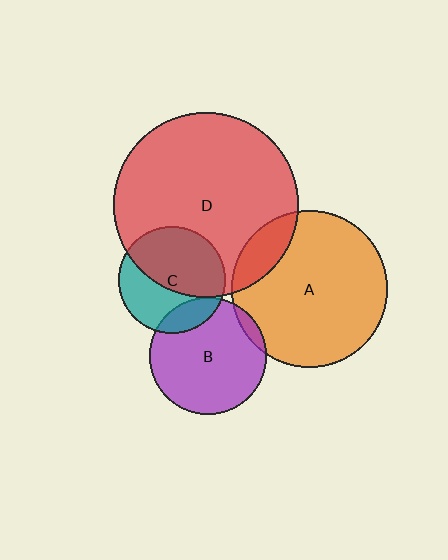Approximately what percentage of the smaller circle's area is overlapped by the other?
Approximately 5%.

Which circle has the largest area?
Circle D (red).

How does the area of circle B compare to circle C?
Approximately 1.2 times.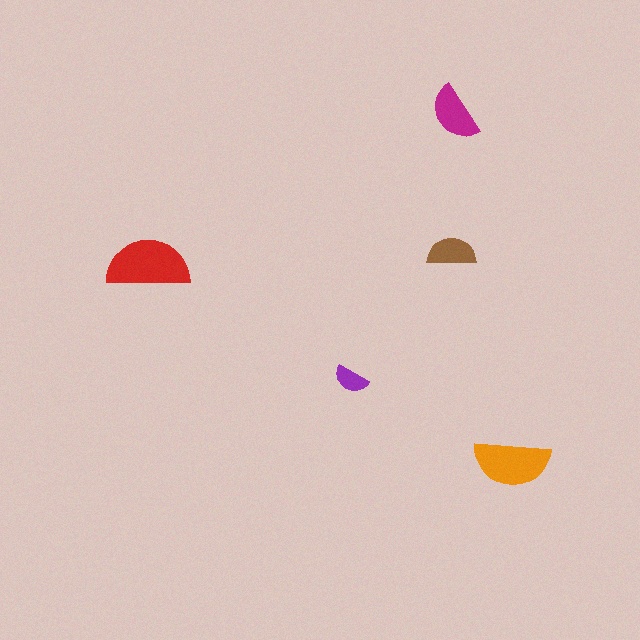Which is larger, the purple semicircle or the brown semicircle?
The brown one.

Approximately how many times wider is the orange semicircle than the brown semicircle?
About 1.5 times wider.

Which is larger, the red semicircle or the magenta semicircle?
The red one.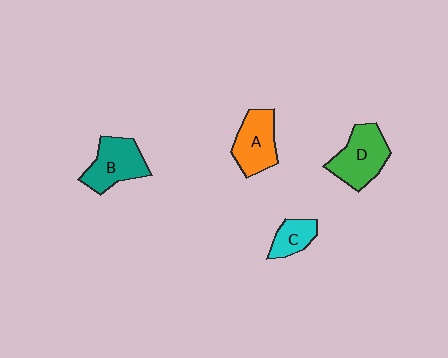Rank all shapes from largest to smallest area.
From largest to smallest: D (green), B (teal), A (orange), C (cyan).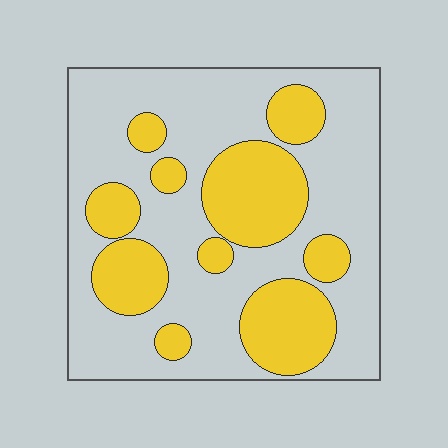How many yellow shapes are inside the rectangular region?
10.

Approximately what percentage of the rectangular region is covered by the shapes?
Approximately 35%.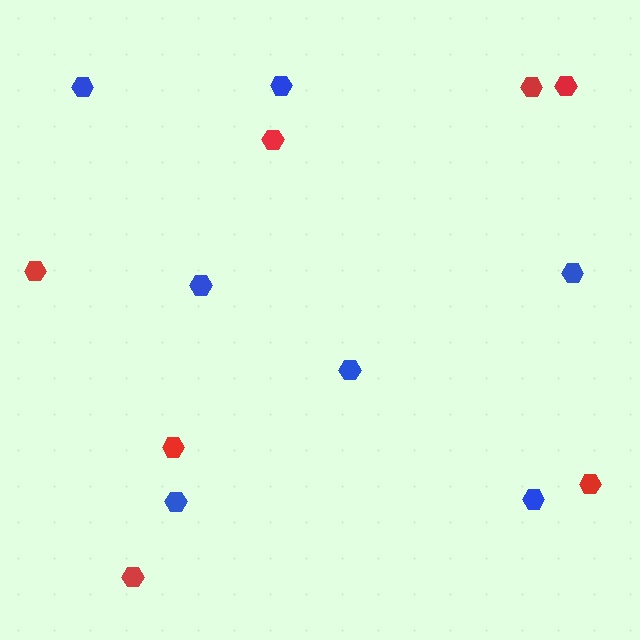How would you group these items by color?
There are 2 groups: one group of blue hexagons (7) and one group of red hexagons (7).